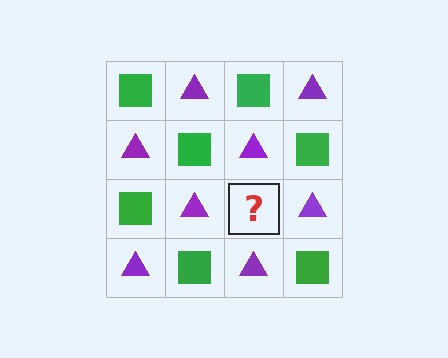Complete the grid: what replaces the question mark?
The question mark should be replaced with a green square.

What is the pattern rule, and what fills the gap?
The rule is that it alternates green square and purple triangle in a checkerboard pattern. The gap should be filled with a green square.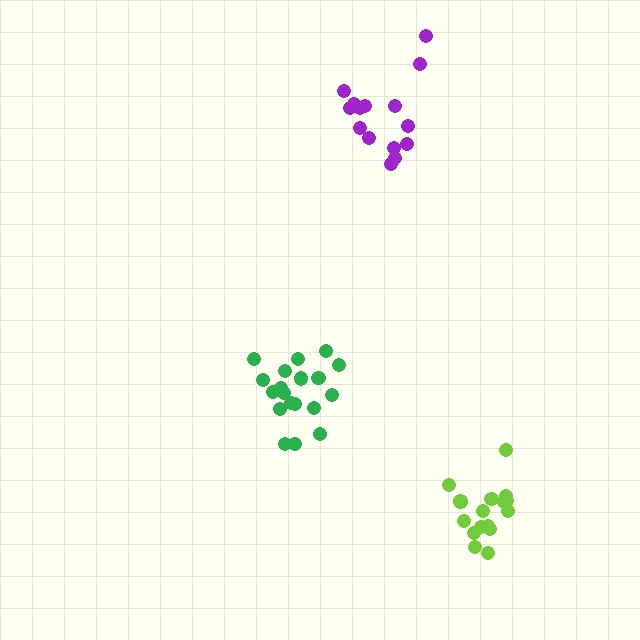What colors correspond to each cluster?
The clusters are colored: purple, green, lime.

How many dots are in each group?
Group 1: 15 dots, Group 2: 19 dots, Group 3: 16 dots (50 total).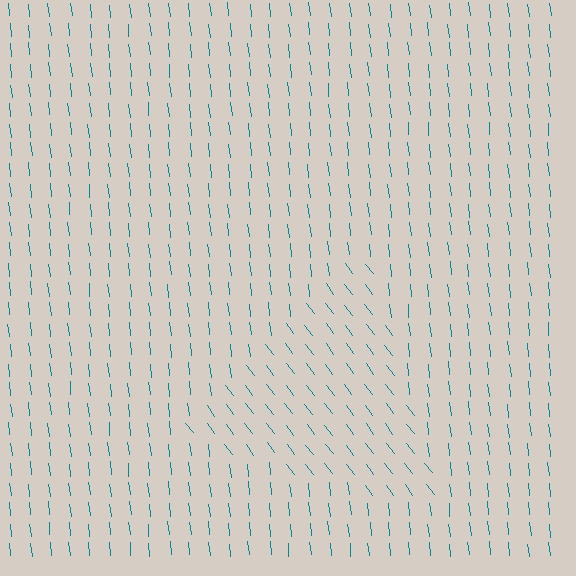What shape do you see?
I see a triangle.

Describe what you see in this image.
The image is filled with small teal line segments. A triangle region in the image has lines oriented differently from the surrounding lines, creating a visible texture boundary.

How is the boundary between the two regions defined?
The boundary is defined purely by a change in line orientation (approximately 30 degrees difference). All lines are the same color and thickness.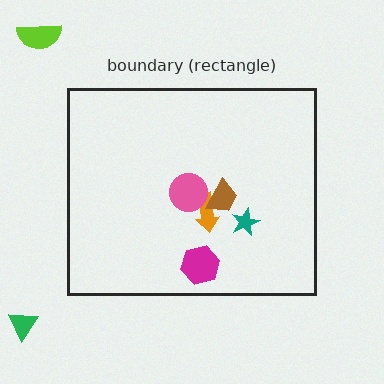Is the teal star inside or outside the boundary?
Inside.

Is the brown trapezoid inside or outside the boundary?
Inside.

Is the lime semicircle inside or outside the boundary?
Outside.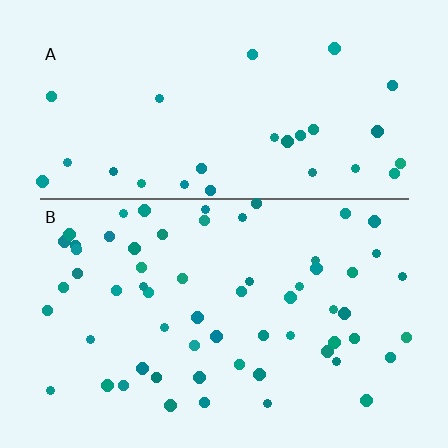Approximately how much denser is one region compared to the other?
Approximately 2.1× — region B over region A.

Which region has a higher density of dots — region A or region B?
B (the bottom).